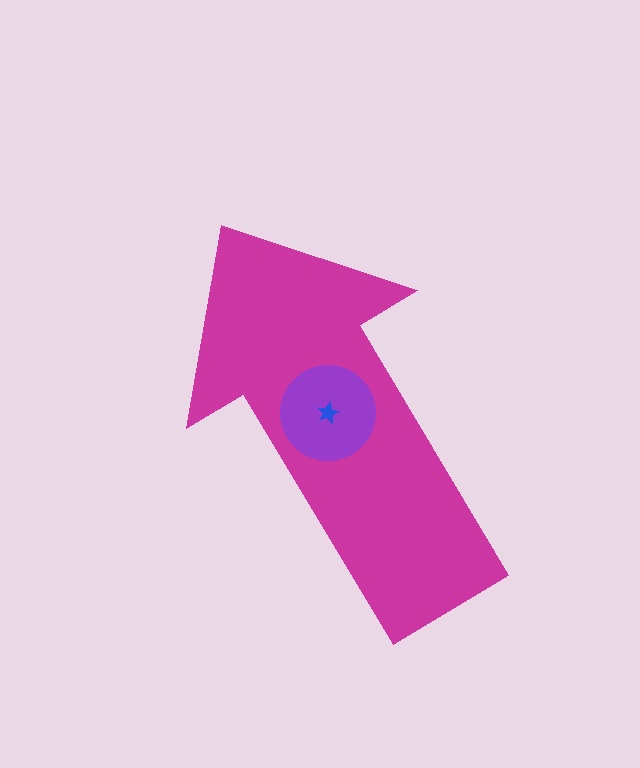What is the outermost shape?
The magenta arrow.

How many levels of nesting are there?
3.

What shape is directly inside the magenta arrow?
The purple circle.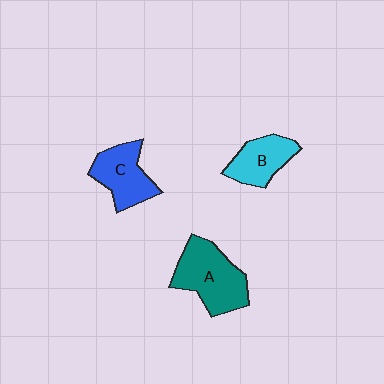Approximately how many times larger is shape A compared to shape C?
Approximately 1.3 times.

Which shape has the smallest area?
Shape B (cyan).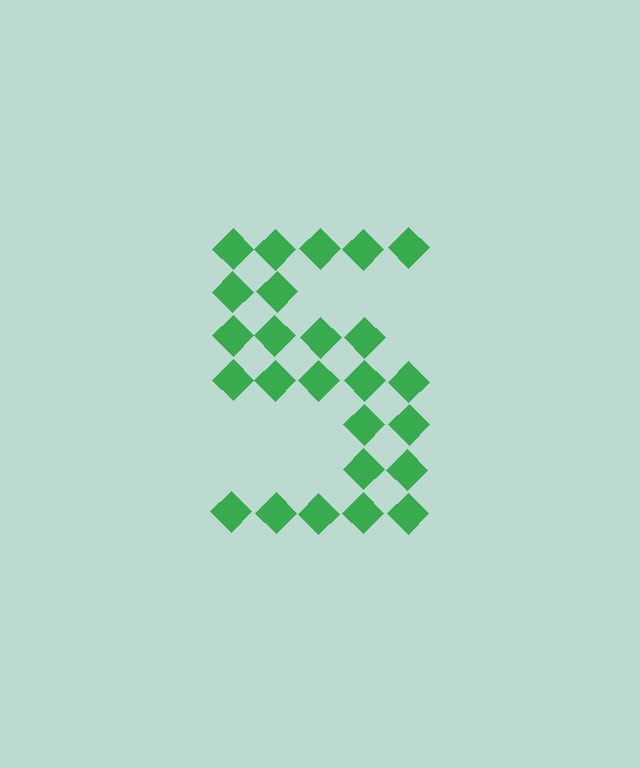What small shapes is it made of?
It is made of small diamonds.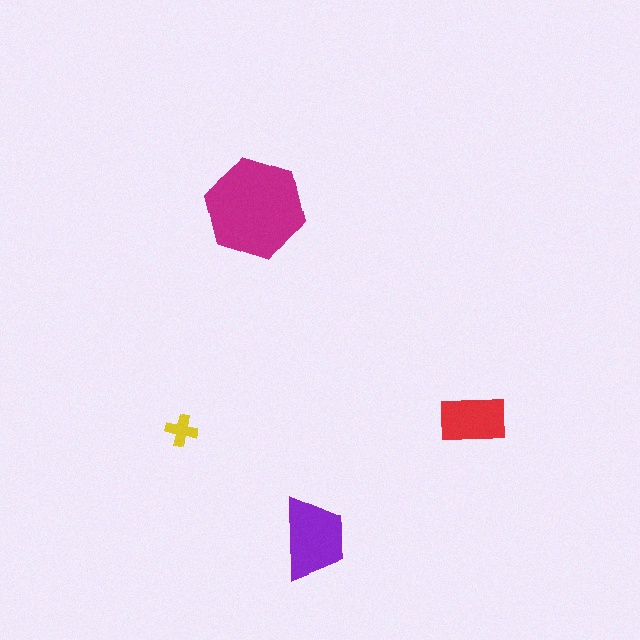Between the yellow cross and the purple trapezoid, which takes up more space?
The purple trapezoid.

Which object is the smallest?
The yellow cross.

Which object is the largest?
The magenta hexagon.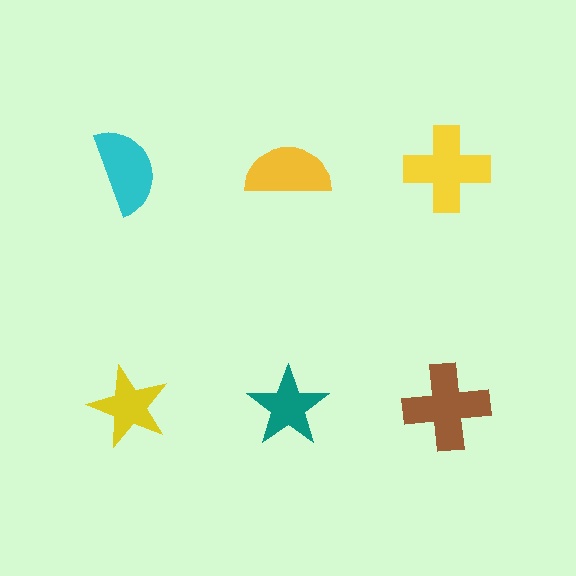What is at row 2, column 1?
A yellow star.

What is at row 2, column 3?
A brown cross.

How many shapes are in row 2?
3 shapes.